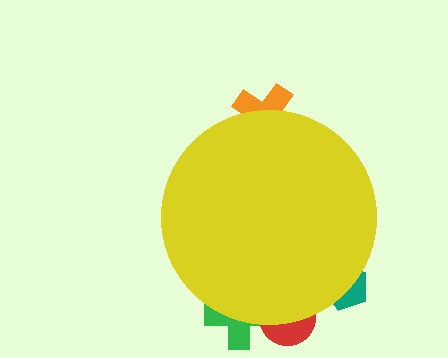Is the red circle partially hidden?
Yes, the red circle is partially hidden behind the yellow circle.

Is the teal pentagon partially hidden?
Yes, the teal pentagon is partially hidden behind the yellow circle.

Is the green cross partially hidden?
Yes, the green cross is partially hidden behind the yellow circle.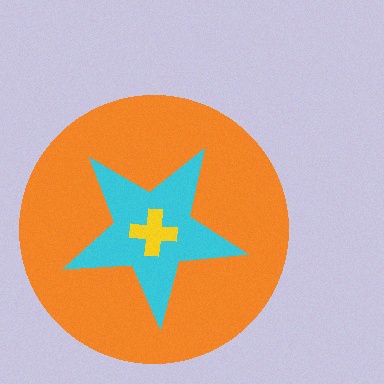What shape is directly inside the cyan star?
The yellow cross.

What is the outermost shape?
The orange circle.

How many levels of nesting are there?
3.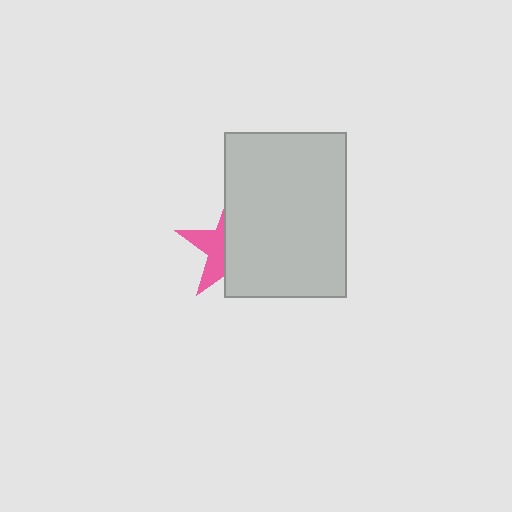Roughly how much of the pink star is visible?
A small part of it is visible (roughly 38%).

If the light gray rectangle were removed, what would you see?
You would see the complete pink star.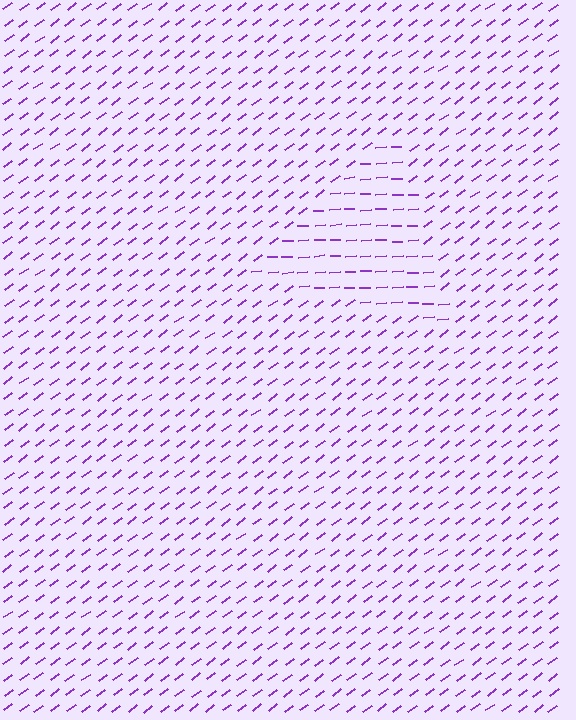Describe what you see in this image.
The image is filled with small purple line segments. A triangle region in the image has lines oriented differently from the surrounding lines, creating a visible texture boundary.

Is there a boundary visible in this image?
Yes, there is a texture boundary formed by a change in line orientation.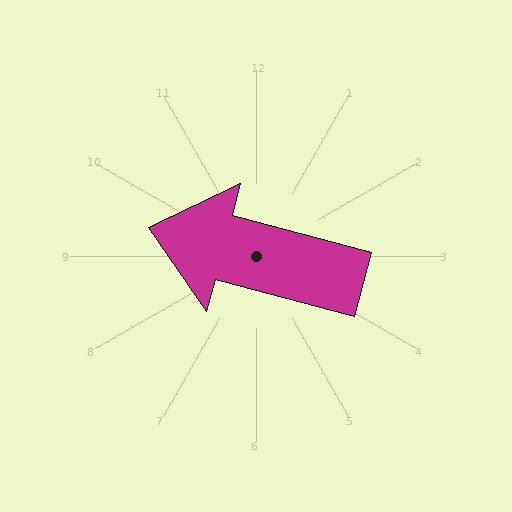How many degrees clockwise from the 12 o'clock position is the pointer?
Approximately 285 degrees.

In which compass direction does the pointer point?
West.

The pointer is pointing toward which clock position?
Roughly 9 o'clock.